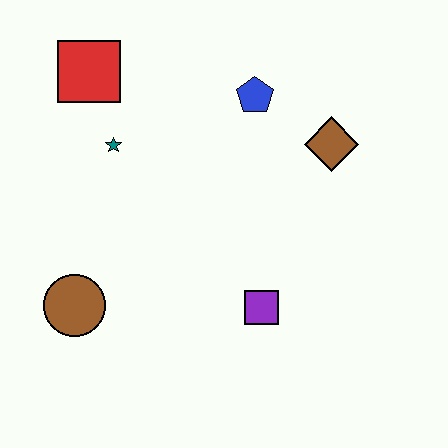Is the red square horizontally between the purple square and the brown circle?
Yes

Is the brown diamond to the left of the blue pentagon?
No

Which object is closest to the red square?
The teal star is closest to the red square.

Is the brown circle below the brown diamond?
Yes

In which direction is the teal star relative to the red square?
The teal star is below the red square.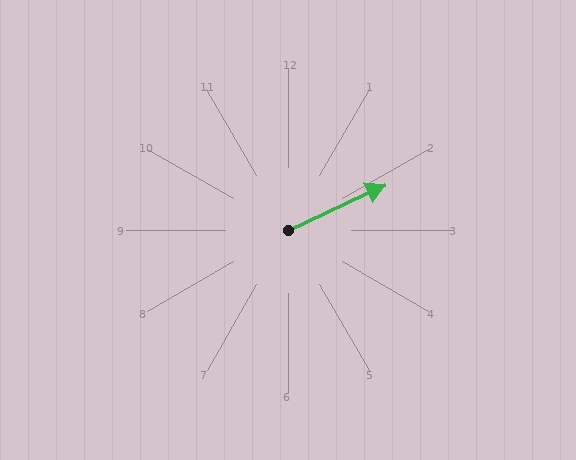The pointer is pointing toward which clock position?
Roughly 2 o'clock.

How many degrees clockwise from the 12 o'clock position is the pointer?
Approximately 65 degrees.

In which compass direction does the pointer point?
Northeast.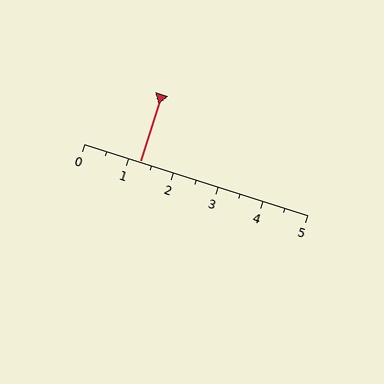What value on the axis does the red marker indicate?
The marker indicates approximately 1.2.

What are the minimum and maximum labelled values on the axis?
The axis runs from 0 to 5.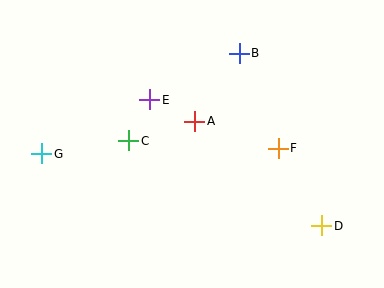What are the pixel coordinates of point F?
Point F is at (278, 148).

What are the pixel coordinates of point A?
Point A is at (194, 121).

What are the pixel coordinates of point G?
Point G is at (42, 154).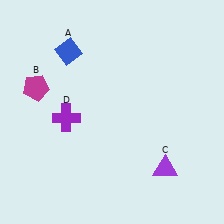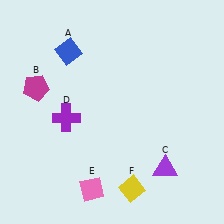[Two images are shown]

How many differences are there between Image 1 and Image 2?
There are 2 differences between the two images.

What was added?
A pink diamond (E), a yellow diamond (F) were added in Image 2.